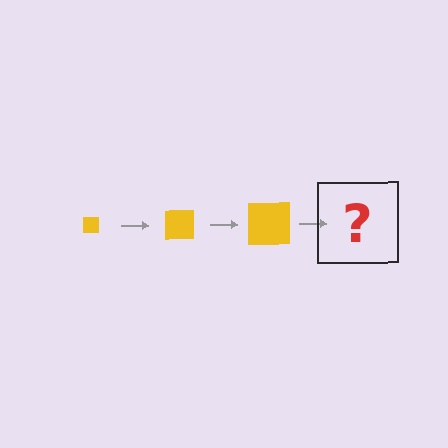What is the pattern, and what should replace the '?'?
The pattern is that the square gets progressively larger each step. The '?' should be a yellow square, larger than the previous one.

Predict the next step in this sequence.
The next step is a yellow square, larger than the previous one.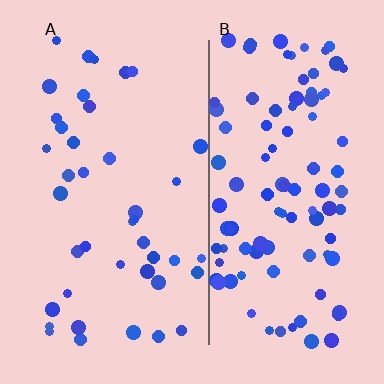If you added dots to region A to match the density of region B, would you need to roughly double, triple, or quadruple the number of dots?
Approximately double.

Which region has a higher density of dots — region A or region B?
B (the right).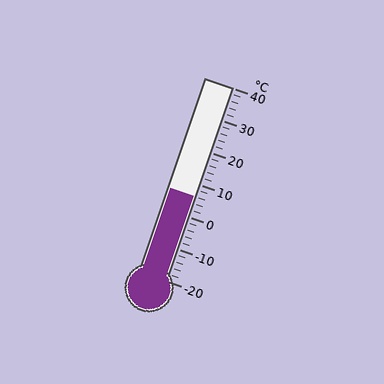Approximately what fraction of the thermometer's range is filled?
The thermometer is filled to approximately 45% of its range.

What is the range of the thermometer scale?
The thermometer scale ranges from -20°C to 40°C.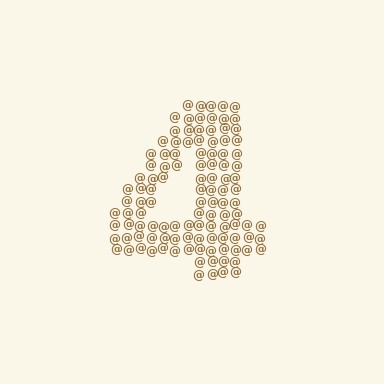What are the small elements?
The small elements are at signs.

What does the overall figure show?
The overall figure shows the digit 4.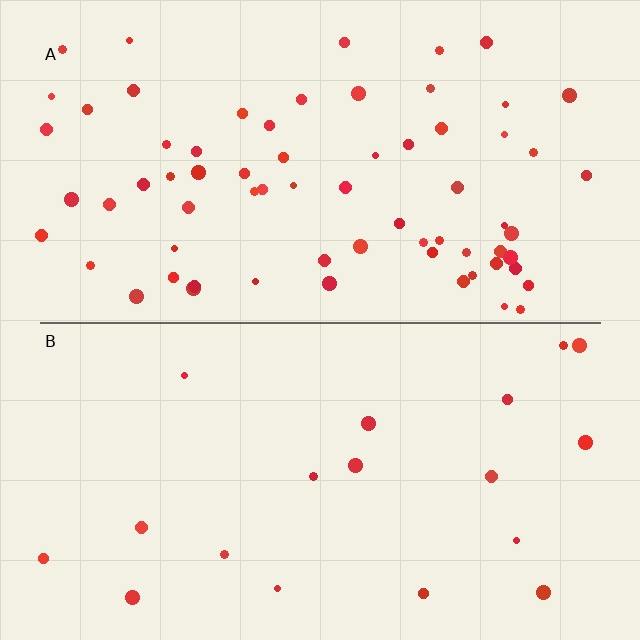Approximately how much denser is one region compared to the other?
Approximately 3.7× — region A over region B.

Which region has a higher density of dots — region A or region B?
A (the top).